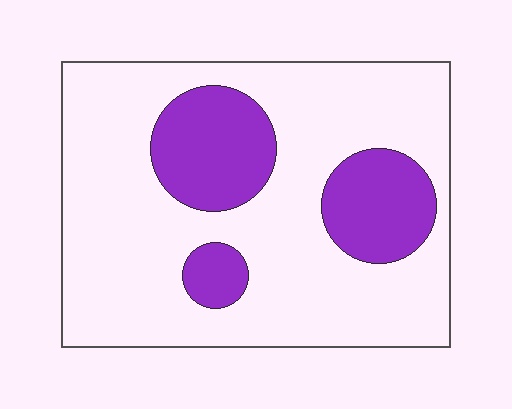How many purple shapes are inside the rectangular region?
3.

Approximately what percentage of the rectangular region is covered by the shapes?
Approximately 25%.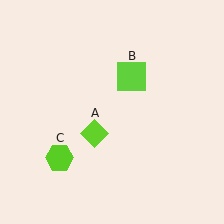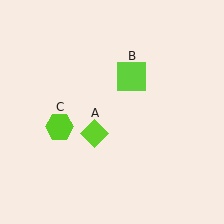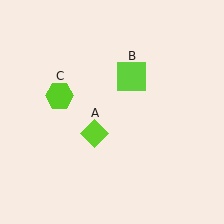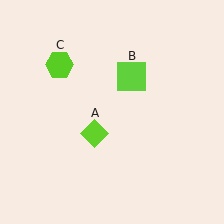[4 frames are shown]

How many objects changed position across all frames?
1 object changed position: lime hexagon (object C).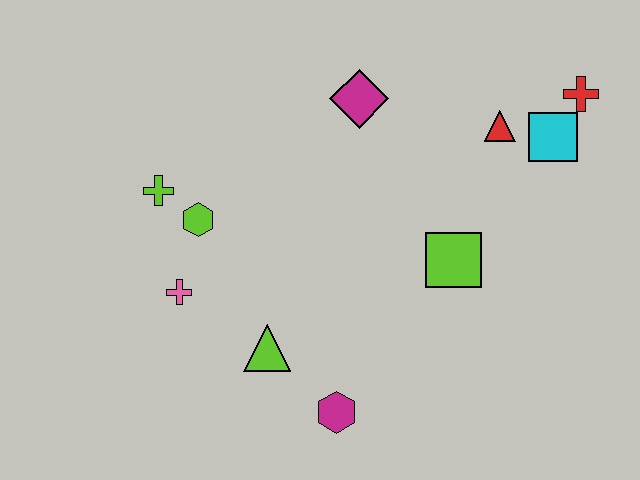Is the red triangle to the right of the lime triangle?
Yes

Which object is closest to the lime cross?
The lime hexagon is closest to the lime cross.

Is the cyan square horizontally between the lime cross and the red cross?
Yes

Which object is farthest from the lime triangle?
The red cross is farthest from the lime triangle.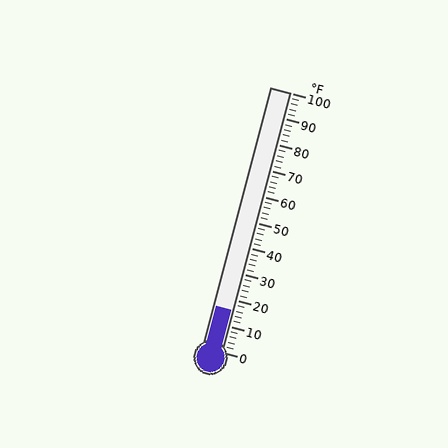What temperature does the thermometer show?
The thermometer shows approximately 16°F.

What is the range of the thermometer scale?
The thermometer scale ranges from 0°F to 100°F.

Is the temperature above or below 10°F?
The temperature is above 10°F.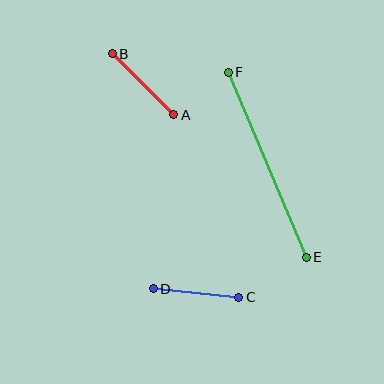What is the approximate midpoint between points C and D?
The midpoint is at approximately (196, 293) pixels.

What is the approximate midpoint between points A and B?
The midpoint is at approximately (143, 84) pixels.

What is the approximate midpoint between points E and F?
The midpoint is at approximately (267, 165) pixels.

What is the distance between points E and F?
The distance is approximately 201 pixels.